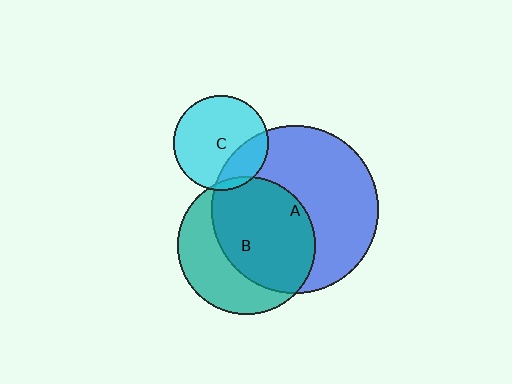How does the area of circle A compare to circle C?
Approximately 3.1 times.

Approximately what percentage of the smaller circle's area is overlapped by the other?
Approximately 25%.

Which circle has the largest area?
Circle A (blue).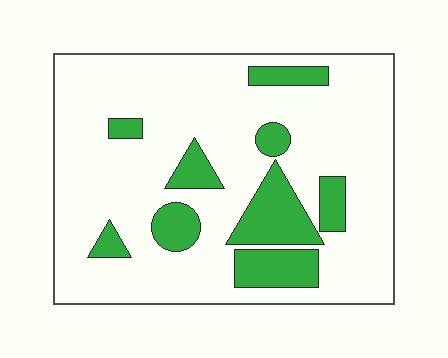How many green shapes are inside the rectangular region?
9.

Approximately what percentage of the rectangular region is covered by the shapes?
Approximately 20%.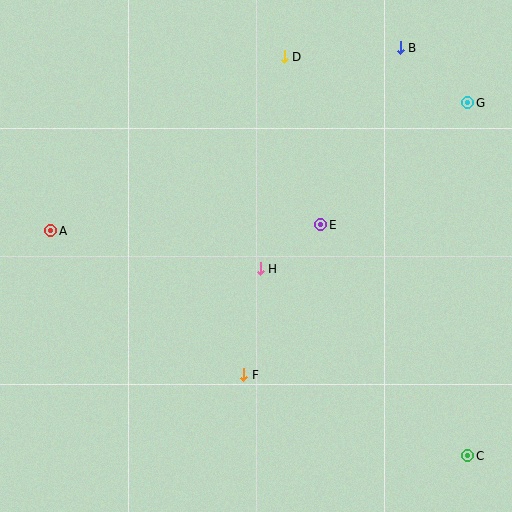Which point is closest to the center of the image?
Point H at (260, 269) is closest to the center.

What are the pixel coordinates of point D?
Point D is at (284, 57).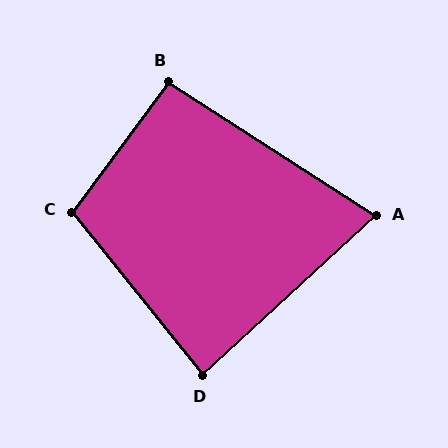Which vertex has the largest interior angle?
C, at approximately 105 degrees.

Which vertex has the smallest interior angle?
A, at approximately 75 degrees.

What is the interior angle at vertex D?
Approximately 86 degrees (approximately right).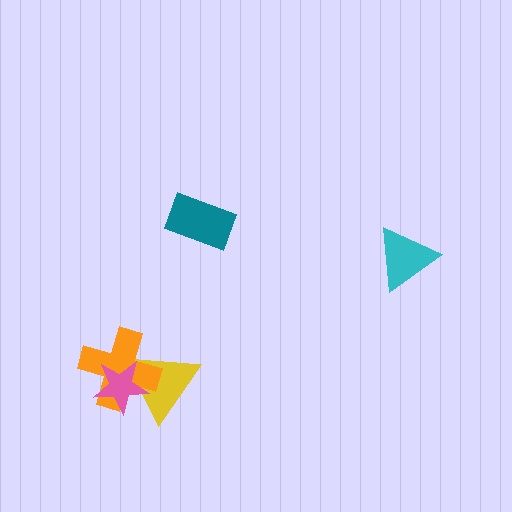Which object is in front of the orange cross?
The pink star is in front of the orange cross.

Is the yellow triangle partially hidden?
Yes, it is partially covered by another shape.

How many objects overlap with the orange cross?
2 objects overlap with the orange cross.